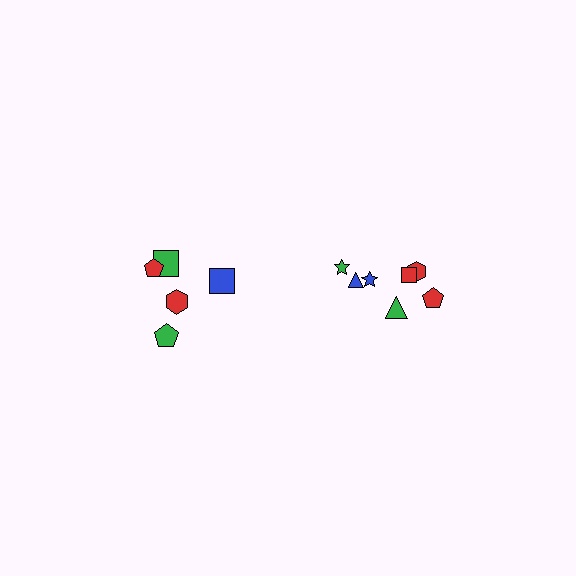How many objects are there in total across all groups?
There are 12 objects.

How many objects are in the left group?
There are 5 objects.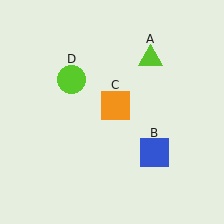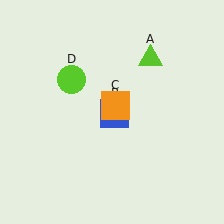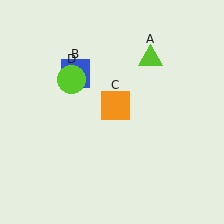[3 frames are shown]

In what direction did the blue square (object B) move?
The blue square (object B) moved up and to the left.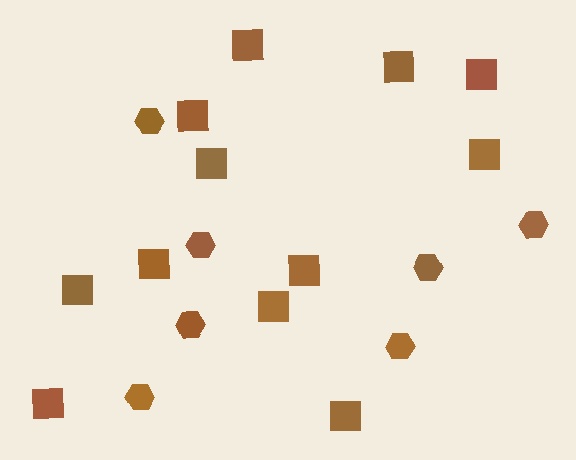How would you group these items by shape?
There are 2 groups: one group of hexagons (7) and one group of squares (12).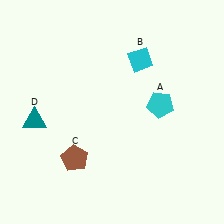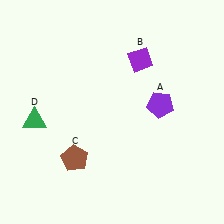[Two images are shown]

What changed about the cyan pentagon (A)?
In Image 1, A is cyan. In Image 2, it changed to purple.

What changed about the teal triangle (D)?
In Image 1, D is teal. In Image 2, it changed to green.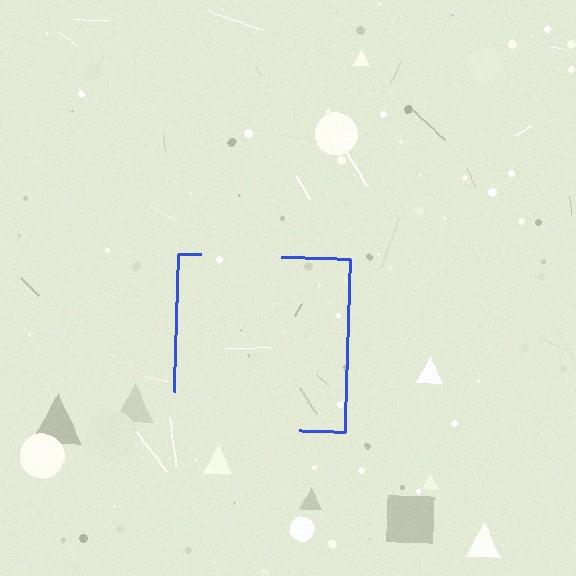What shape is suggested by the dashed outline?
The dashed outline suggests a square.